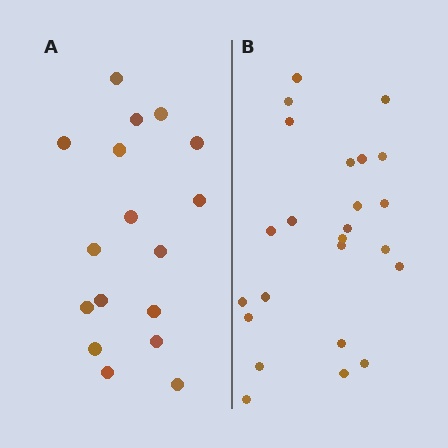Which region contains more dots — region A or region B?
Region B (the right region) has more dots.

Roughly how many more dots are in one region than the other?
Region B has roughly 8 or so more dots than region A.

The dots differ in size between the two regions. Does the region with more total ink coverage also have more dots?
No. Region A has more total ink coverage because its dots are larger, but region B actually contains more individual dots. Total area can be misleading — the number of items is what matters here.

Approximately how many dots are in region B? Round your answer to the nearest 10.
About 20 dots. (The exact count is 24, which rounds to 20.)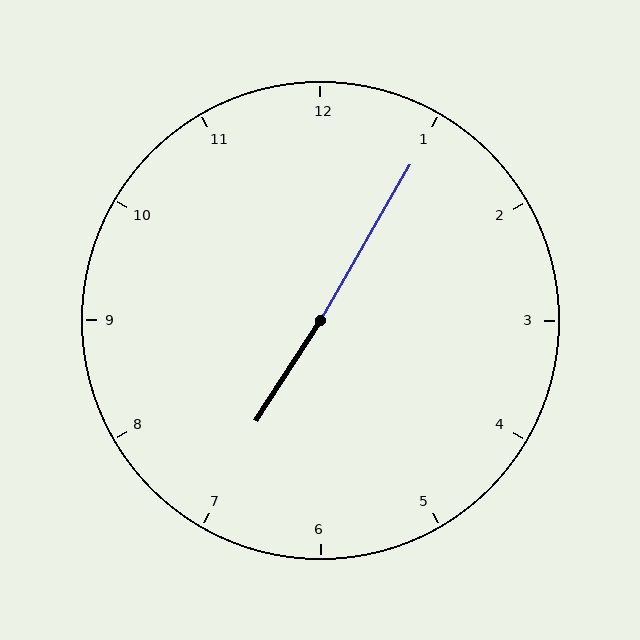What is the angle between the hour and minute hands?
Approximately 178 degrees.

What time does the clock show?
7:05.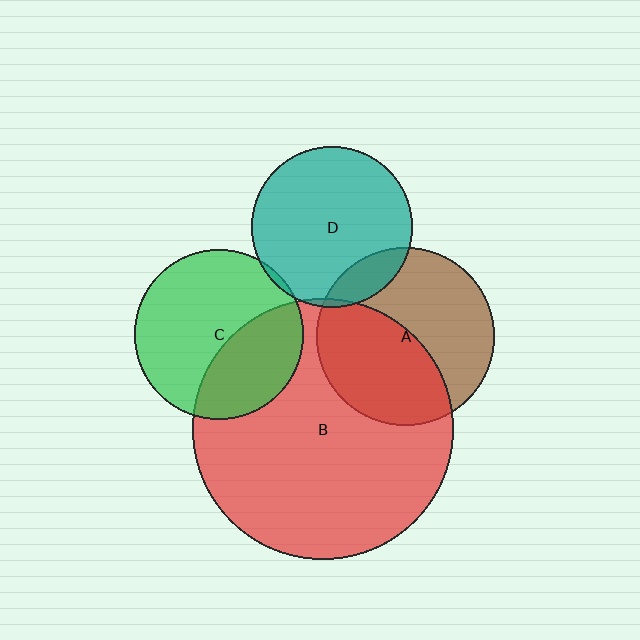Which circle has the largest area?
Circle B (red).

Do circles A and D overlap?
Yes.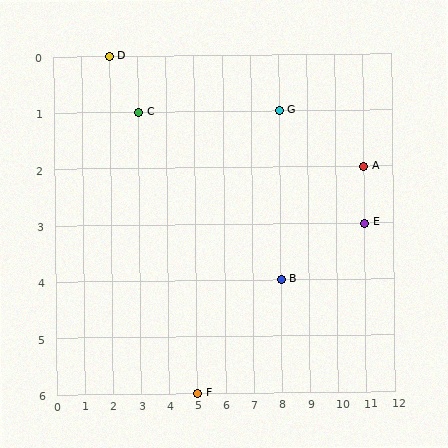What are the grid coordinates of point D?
Point D is at grid coordinates (2, 0).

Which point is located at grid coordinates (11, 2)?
Point A is at (11, 2).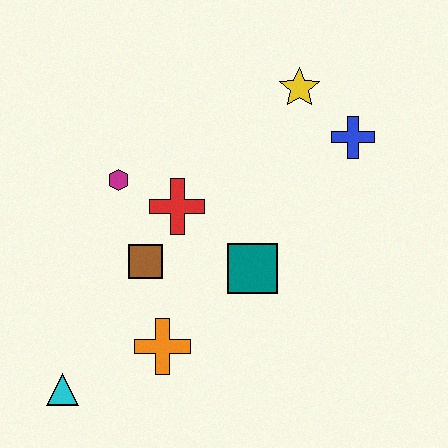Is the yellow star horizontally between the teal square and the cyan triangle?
No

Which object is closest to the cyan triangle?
The orange cross is closest to the cyan triangle.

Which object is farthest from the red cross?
The cyan triangle is farthest from the red cross.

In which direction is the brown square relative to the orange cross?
The brown square is above the orange cross.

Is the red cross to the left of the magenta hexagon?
No